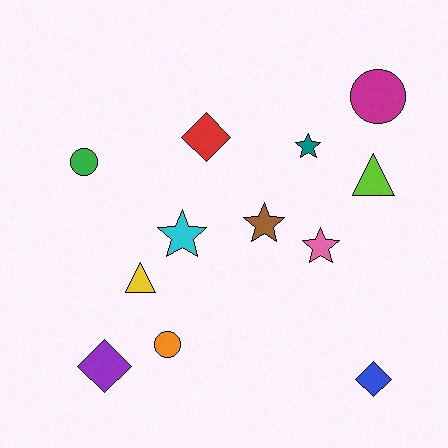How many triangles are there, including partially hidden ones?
There are 2 triangles.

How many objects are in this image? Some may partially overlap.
There are 12 objects.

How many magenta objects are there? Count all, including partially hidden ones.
There is 1 magenta object.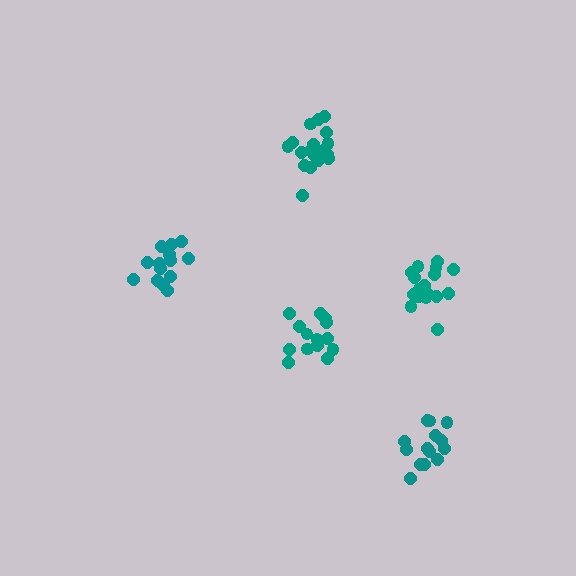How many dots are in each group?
Group 1: 19 dots, Group 2: 18 dots, Group 3: 14 dots, Group 4: 14 dots, Group 5: 14 dots (79 total).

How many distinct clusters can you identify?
There are 5 distinct clusters.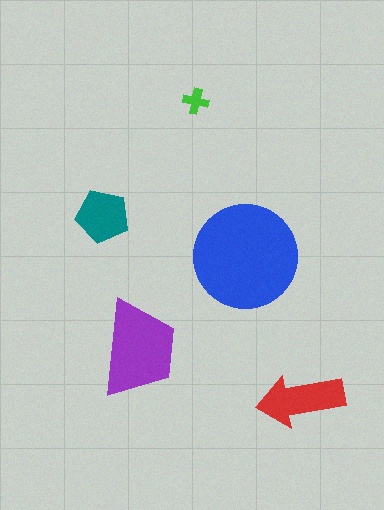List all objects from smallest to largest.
The green cross, the teal pentagon, the red arrow, the purple trapezoid, the blue circle.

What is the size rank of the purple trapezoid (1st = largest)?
2nd.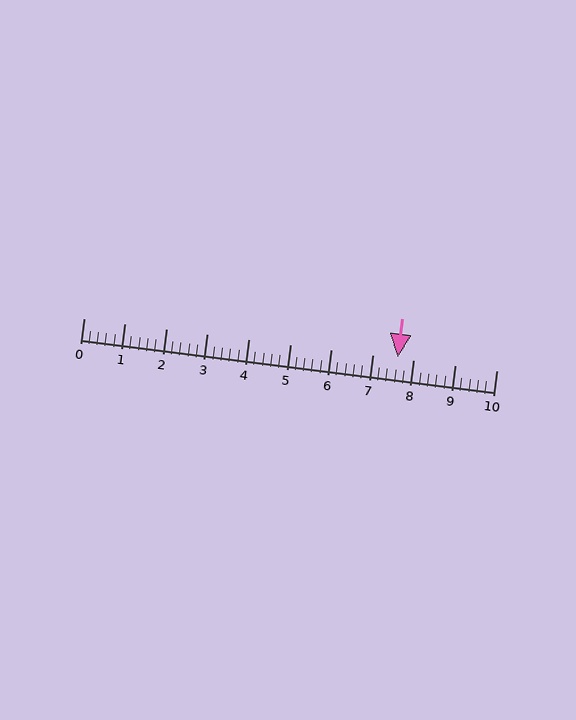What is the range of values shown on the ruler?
The ruler shows values from 0 to 10.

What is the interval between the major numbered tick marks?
The major tick marks are spaced 1 units apart.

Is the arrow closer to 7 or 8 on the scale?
The arrow is closer to 8.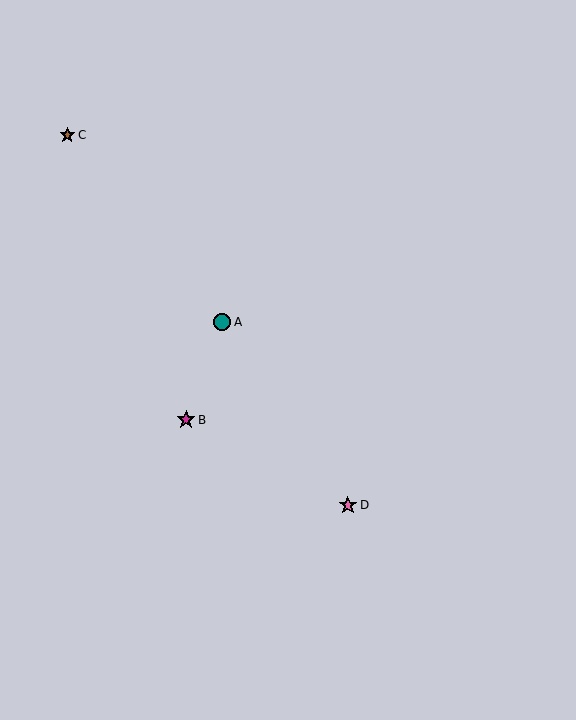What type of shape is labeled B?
Shape B is a magenta star.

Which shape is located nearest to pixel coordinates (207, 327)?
The teal circle (labeled A) at (222, 322) is nearest to that location.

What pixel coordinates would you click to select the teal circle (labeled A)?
Click at (222, 322) to select the teal circle A.